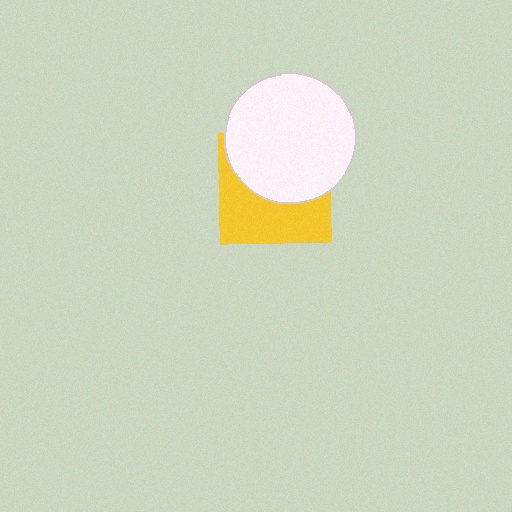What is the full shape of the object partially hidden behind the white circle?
The partially hidden object is a yellow square.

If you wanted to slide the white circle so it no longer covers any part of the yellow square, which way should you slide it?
Slide it up — that is the most direct way to separate the two shapes.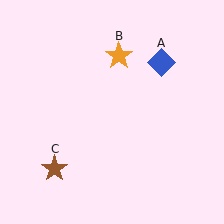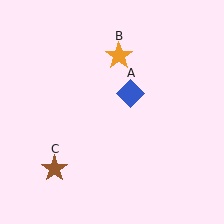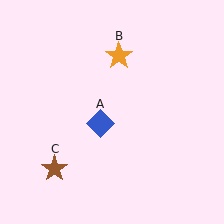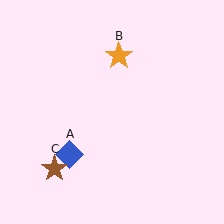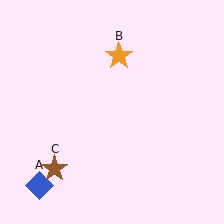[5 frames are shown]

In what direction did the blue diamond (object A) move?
The blue diamond (object A) moved down and to the left.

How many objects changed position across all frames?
1 object changed position: blue diamond (object A).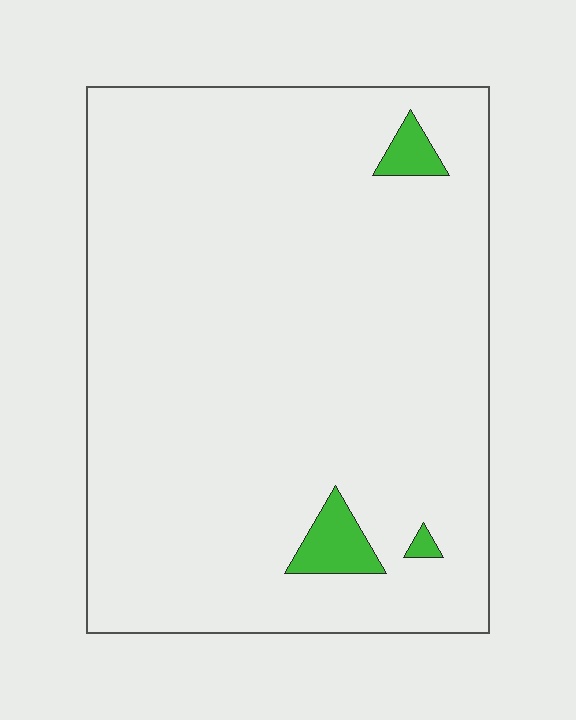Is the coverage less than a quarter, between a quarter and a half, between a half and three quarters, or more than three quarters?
Less than a quarter.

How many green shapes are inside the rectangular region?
3.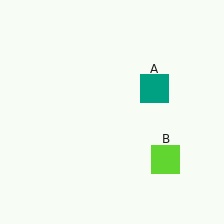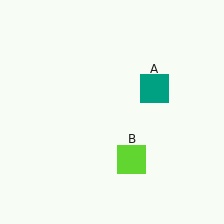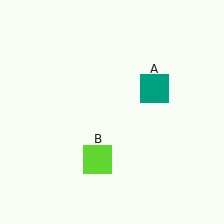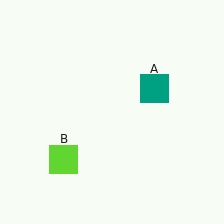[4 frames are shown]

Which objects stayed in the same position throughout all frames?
Teal square (object A) remained stationary.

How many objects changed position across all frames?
1 object changed position: lime square (object B).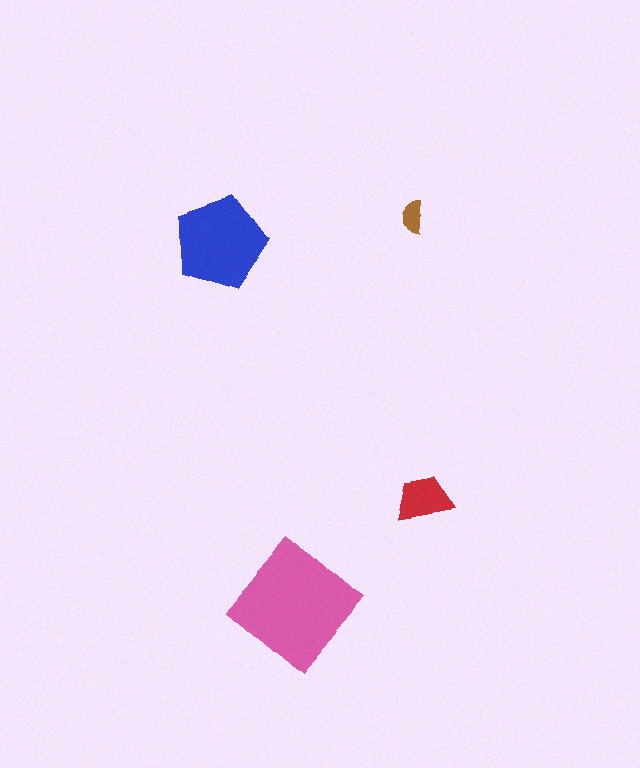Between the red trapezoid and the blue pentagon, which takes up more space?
The blue pentagon.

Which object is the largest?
The pink diamond.